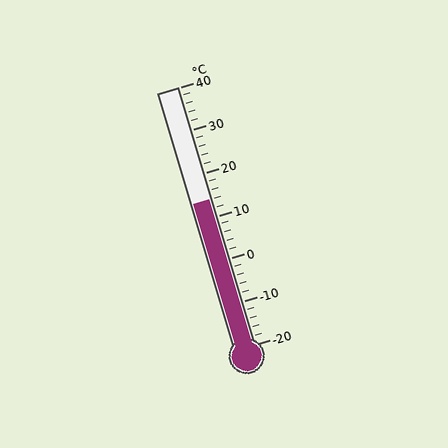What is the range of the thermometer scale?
The thermometer scale ranges from -20°C to 40°C.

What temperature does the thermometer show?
The thermometer shows approximately 14°C.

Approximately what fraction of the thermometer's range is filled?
The thermometer is filled to approximately 55% of its range.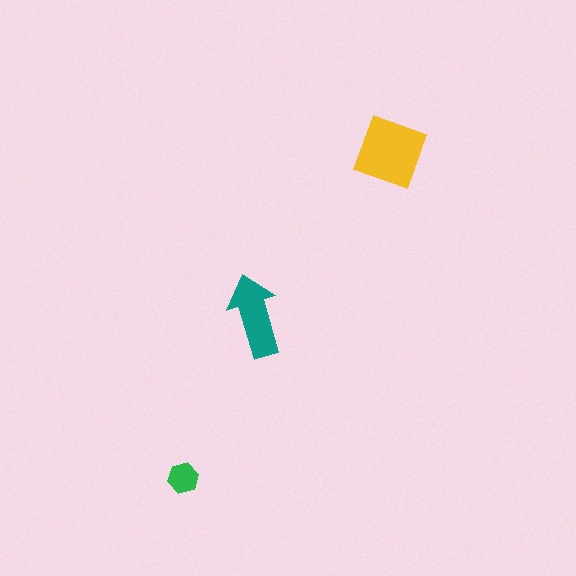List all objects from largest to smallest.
The yellow square, the teal arrow, the green hexagon.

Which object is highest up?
The yellow square is topmost.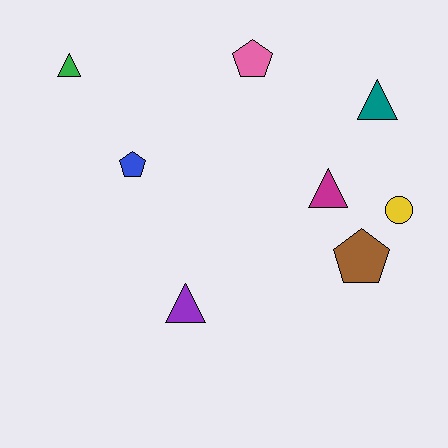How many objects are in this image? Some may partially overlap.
There are 8 objects.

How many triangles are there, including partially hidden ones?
There are 4 triangles.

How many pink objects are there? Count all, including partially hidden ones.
There is 1 pink object.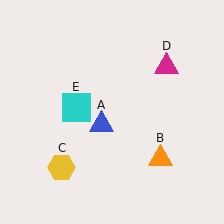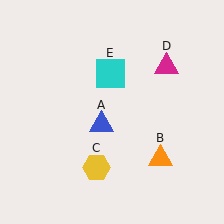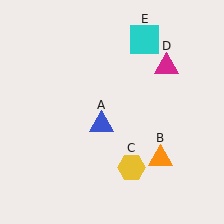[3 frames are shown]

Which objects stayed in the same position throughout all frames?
Blue triangle (object A) and orange triangle (object B) and magenta triangle (object D) remained stationary.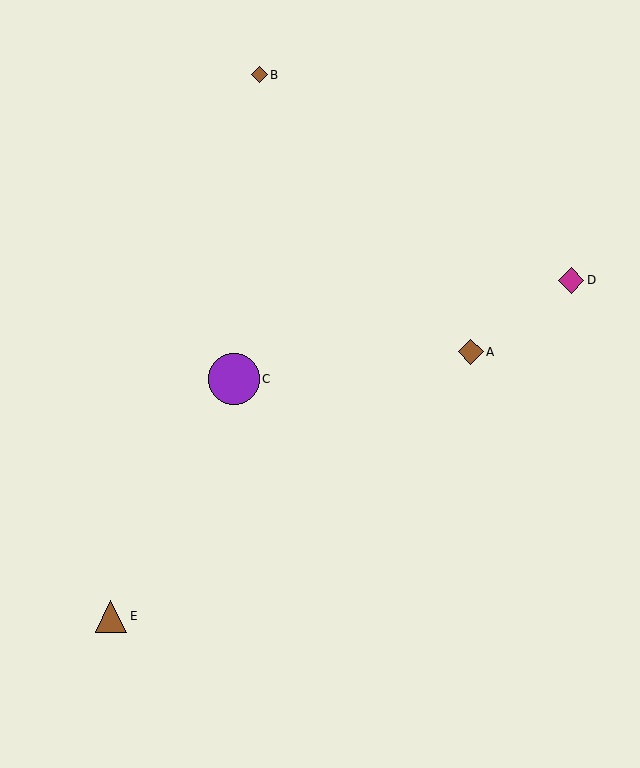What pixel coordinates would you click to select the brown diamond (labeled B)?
Click at (259, 75) to select the brown diamond B.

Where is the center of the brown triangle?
The center of the brown triangle is at (111, 616).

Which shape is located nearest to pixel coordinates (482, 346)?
The brown diamond (labeled A) at (471, 352) is nearest to that location.